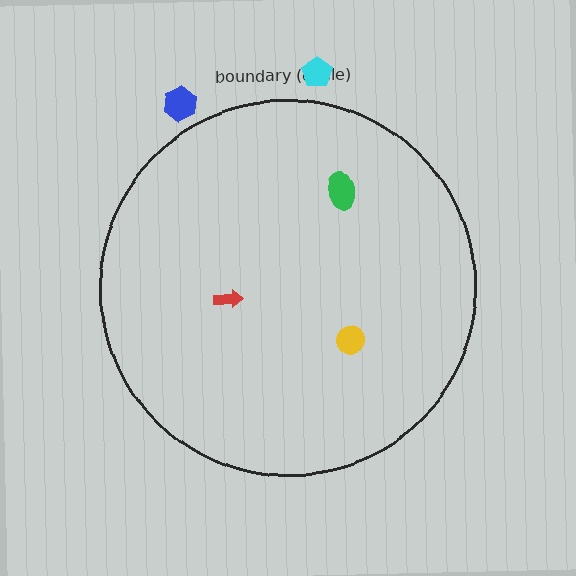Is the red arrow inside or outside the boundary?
Inside.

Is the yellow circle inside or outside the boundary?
Inside.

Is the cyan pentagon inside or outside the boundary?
Outside.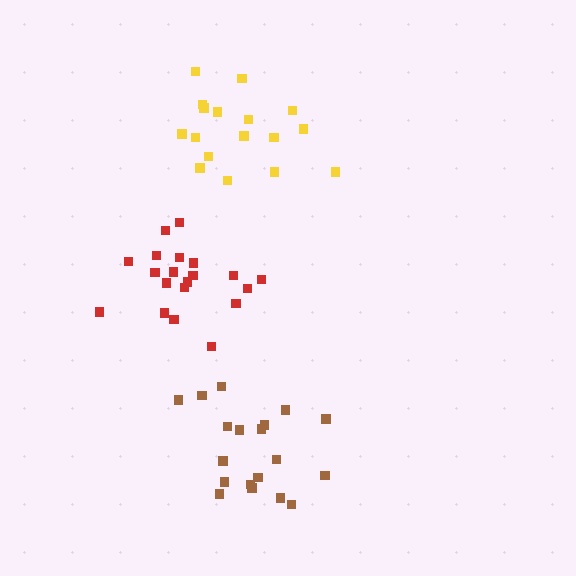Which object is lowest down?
The brown cluster is bottommost.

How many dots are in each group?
Group 1: 19 dots, Group 2: 20 dots, Group 3: 17 dots (56 total).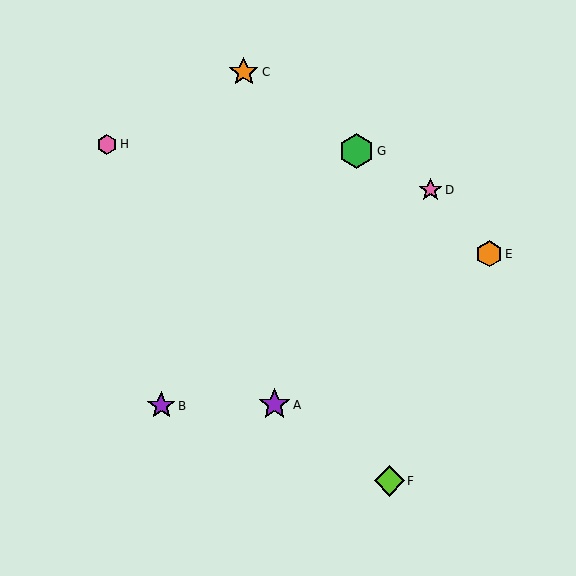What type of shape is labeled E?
Shape E is an orange hexagon.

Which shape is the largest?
The green hexagon (labeled G) is the largest.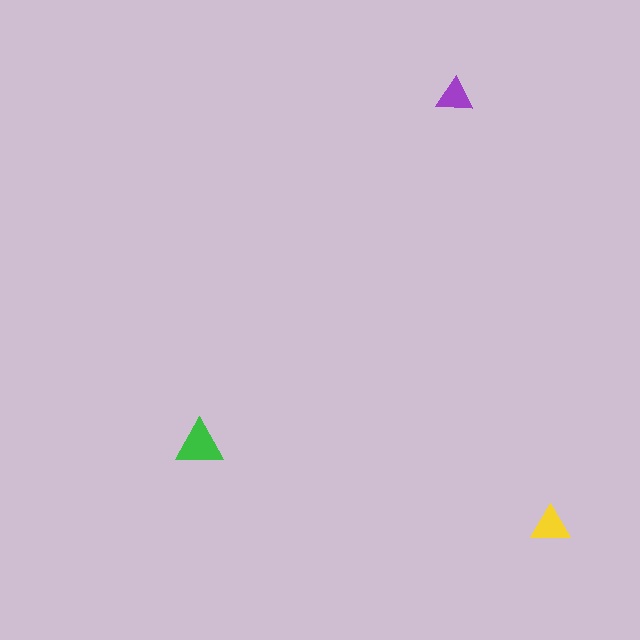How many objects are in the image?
There are 3 objects in the image.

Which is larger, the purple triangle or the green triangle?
The green one.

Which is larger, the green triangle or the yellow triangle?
The green one.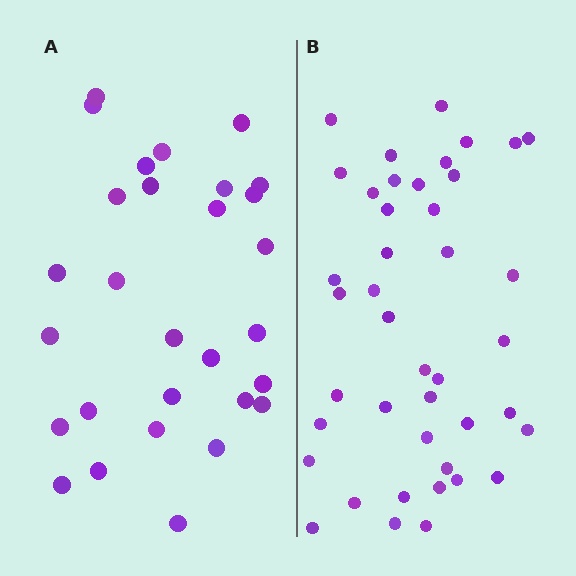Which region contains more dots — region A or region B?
Region B (the right region) has more dots.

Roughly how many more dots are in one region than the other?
Region B has approximately 15 more dots than region A.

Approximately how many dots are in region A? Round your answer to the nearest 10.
About 30 dots. (The exact count is 29, which rounds to 30.)